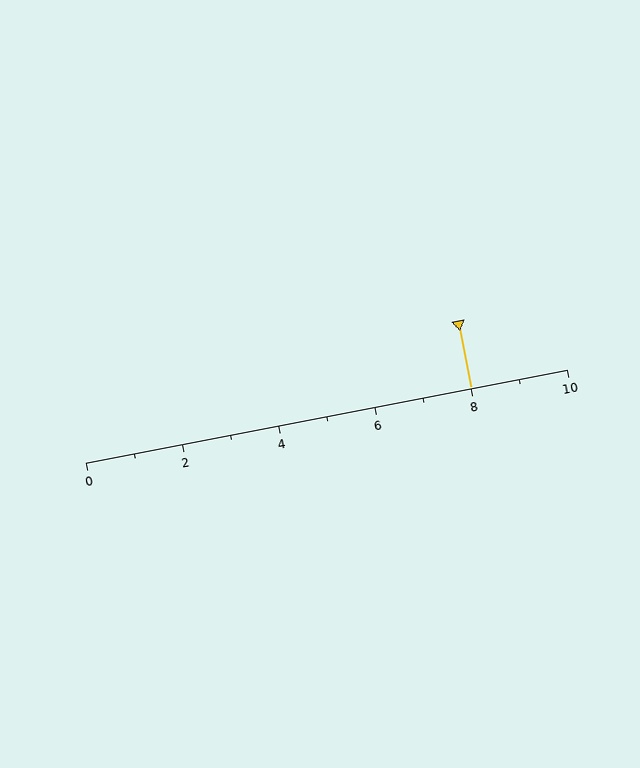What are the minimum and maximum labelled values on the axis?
The axis runs from 0 to 10.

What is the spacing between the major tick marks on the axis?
The major ticks are spaced 2 apart.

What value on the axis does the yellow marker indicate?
The marker indicates approximately 8.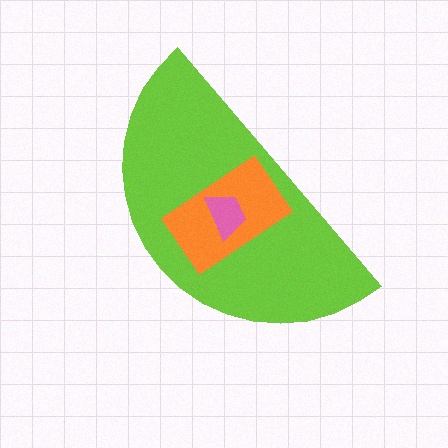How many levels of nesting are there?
3.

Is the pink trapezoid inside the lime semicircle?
Yes.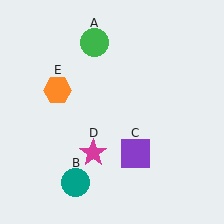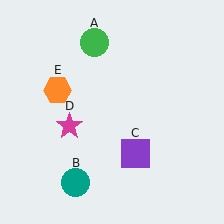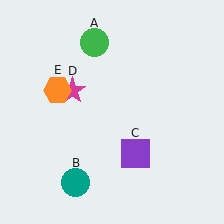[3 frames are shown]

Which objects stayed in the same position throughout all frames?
Green circle (object A) and teal circle (object B) and purple square (object C) and orange hexagon (object E) remained stationary.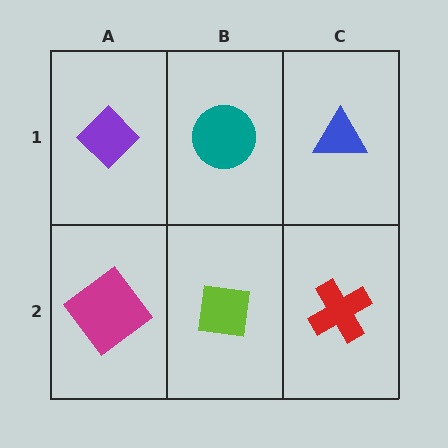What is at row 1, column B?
A teal circle.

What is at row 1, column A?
A purple diamond.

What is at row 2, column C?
A red cross.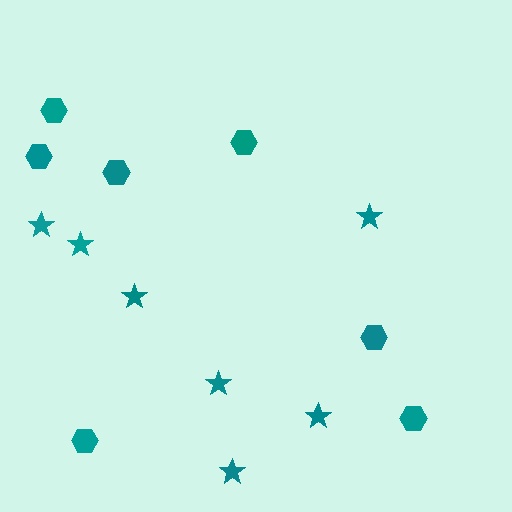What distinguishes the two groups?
There are 2 groups: one group of hexagons (7) and one group of stars (7).